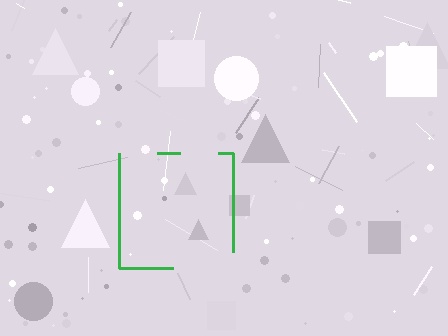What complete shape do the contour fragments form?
The contour fragments form a square.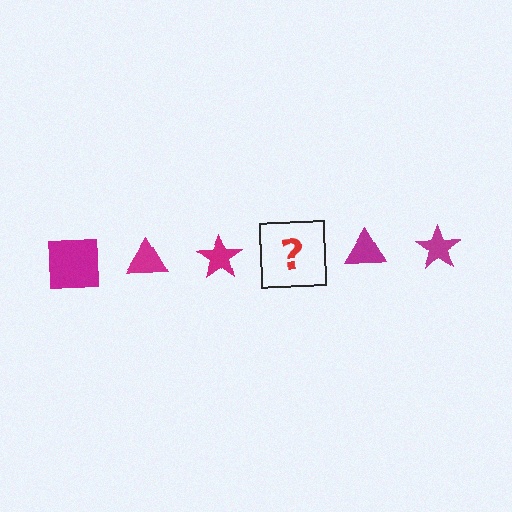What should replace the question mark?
The question mark should be replaced with a magenta square.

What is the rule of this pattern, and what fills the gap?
The rule is that the pattern cycles through square, triangle, star shapes in magenta. The gap should be filled with a magenta square.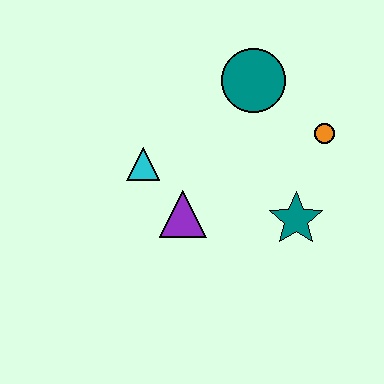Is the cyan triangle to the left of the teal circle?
Yes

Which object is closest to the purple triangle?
The cyan triangle is closest to the purple triangle.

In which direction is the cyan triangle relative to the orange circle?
The cyan triangle is to the left of the orange circle.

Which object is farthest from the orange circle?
The cyan triangle is farthest from the orange circle.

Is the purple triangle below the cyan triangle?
Yes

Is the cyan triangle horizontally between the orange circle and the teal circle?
No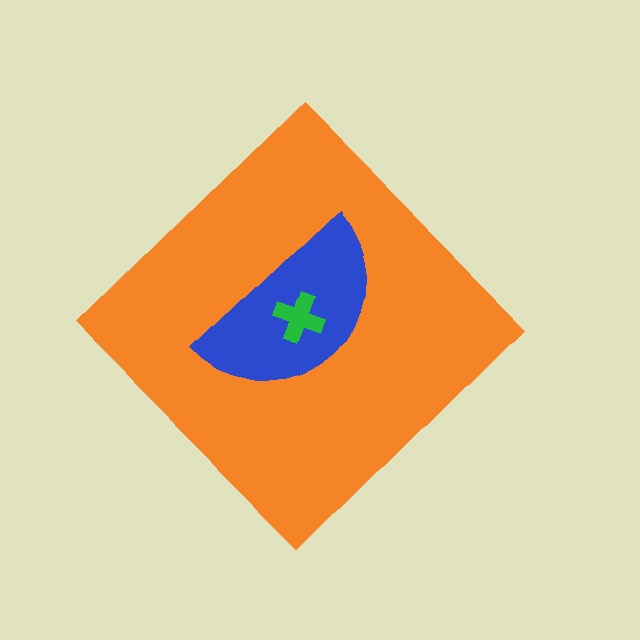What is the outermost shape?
The orange diamond.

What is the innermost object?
The green cross.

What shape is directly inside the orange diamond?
The blue semicircle.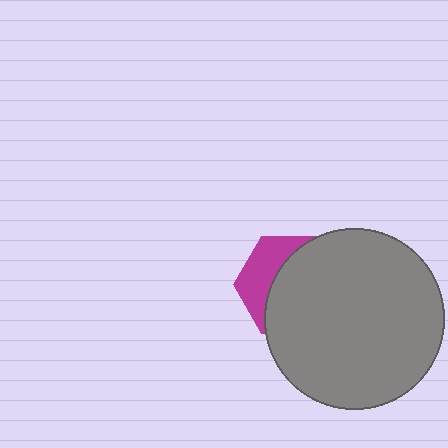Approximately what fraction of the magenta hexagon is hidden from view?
Roughly 65% of the magenta hexagon is hidden behind the gray circle.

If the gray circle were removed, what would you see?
You would see the complete magenta hexagon.